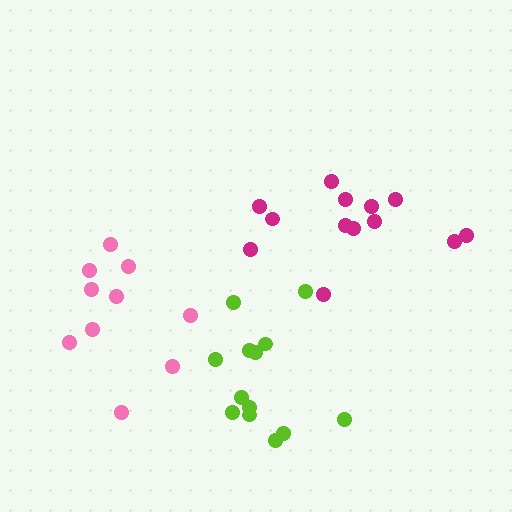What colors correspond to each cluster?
The clusters are colored: magenta, pink, lime.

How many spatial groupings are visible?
There are 3 spatial groupings.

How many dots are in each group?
Group 1: 13 dots, Group 2: 10 dots, Group 3: 13 dots (36 total).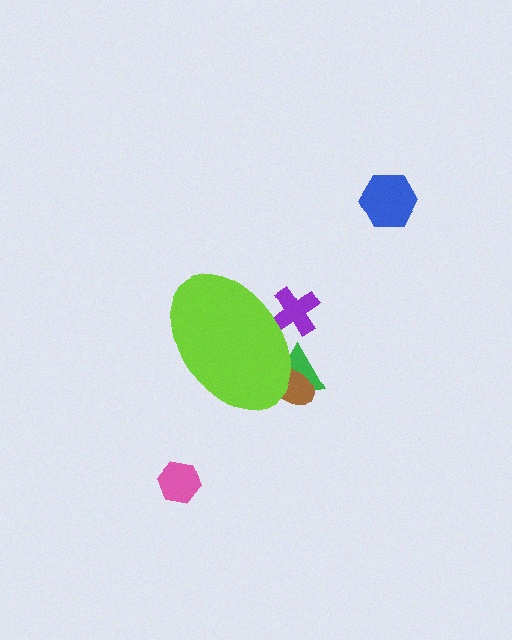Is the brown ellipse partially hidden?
Yes, the brown ellipse is partially hidden behind the lime ellipse.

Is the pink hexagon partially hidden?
No, the pink hexagon is fully visible.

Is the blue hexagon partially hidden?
No, the blue hexagon is fully visible.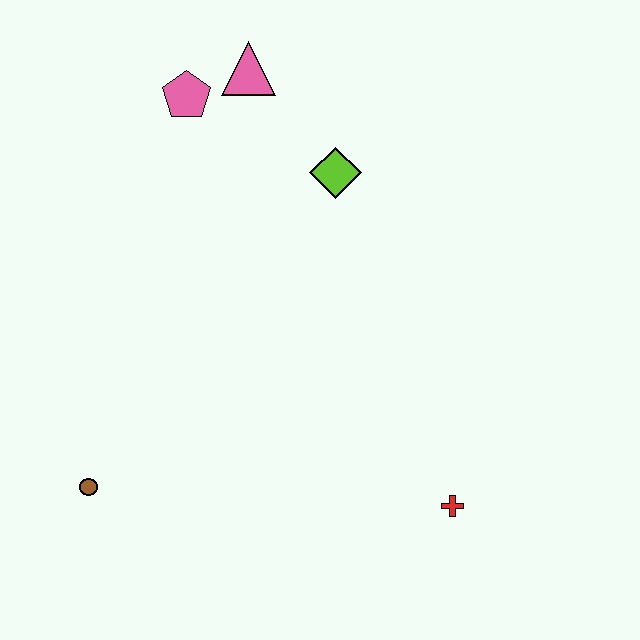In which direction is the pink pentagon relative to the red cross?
The pink pentagon is above the red cross.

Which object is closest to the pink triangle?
The pink pentagon is closest to the pink triangle.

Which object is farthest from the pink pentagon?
The red cross is farthest from the pink pentagon.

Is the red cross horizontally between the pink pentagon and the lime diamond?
No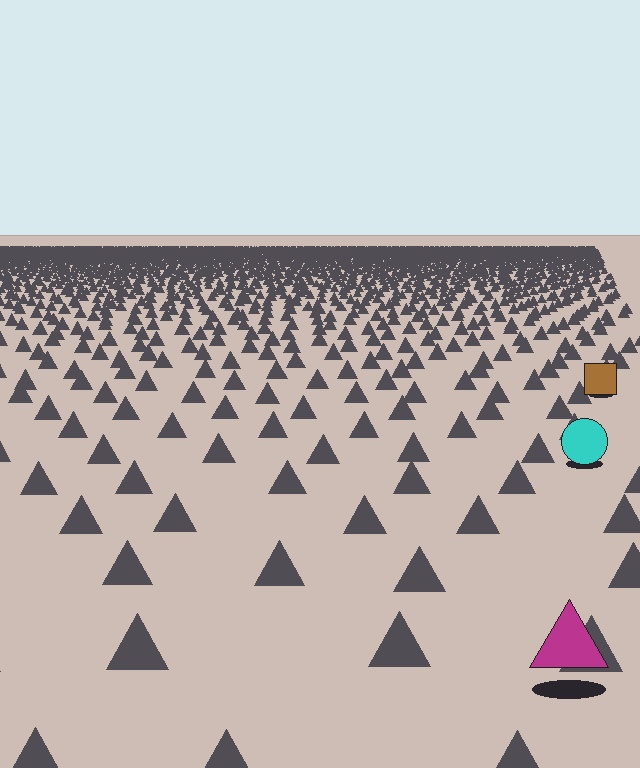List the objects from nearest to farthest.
From nearest to farthest: the magenta triangle, the cyan circle, the brown square.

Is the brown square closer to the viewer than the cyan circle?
No. The cyan circle is closer — you can tell from the texture gradient: the ground texture is coarser near it.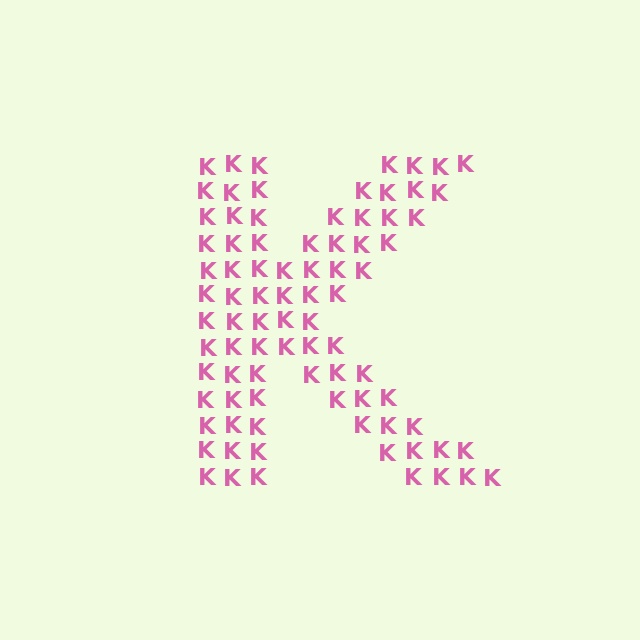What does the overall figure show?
The overall figure shows the letter K.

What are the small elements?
The small elements are letter K's.